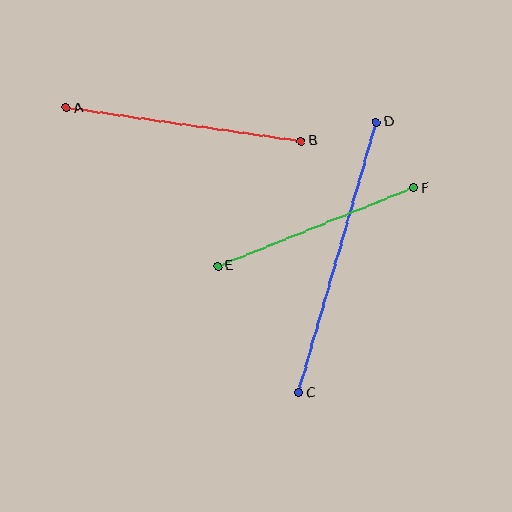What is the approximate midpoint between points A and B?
The midpoint is at approximately (184, 124) pixels.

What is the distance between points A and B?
The distance is approximately 237 pixels.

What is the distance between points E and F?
The distance is approximately 211 pixels.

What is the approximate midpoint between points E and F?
The midpoint is at approximately (316, 227) pixels.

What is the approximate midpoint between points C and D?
The midpoint is at approximately (337, 257) pixels.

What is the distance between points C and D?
The distance is approximately 282 pixels.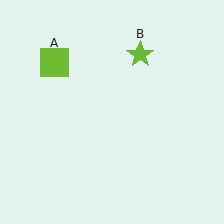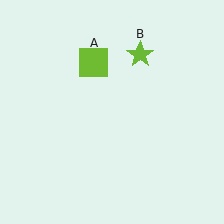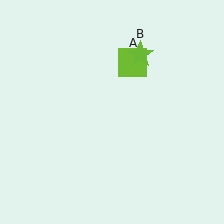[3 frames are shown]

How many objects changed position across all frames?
1 object changed position: lime square (object A).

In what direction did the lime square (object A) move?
The lime square (object A) moved right.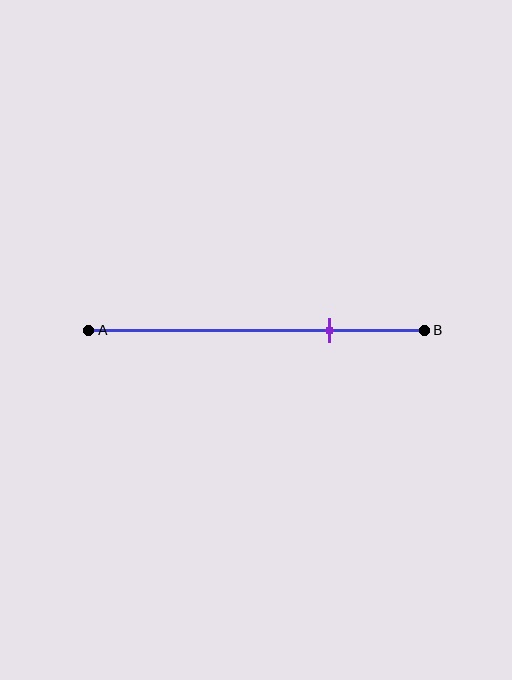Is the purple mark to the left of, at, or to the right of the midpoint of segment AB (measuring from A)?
The purple mark is to the right of the midpoint of segment AB.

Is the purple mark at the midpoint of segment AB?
No, the mark is at about 70% from A, not at the 50% midpoint.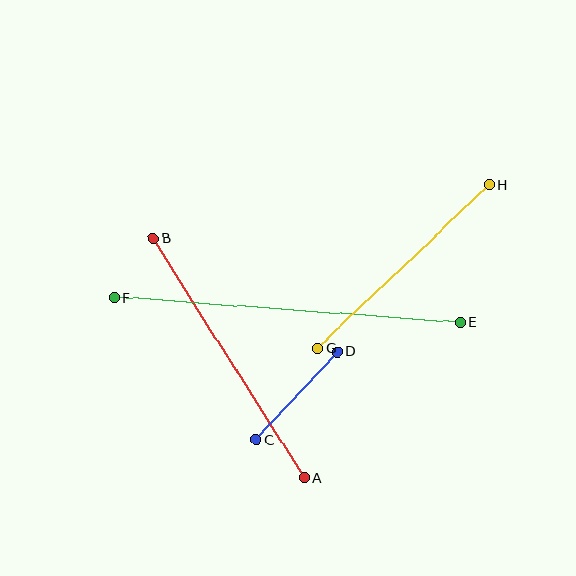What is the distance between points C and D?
The distance is approximately 119 pixels.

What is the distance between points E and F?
The distance is approximately 347 pixels.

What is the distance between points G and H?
The distance is approximately 237 pixels.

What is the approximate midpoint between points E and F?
The midpoint is at approximately (287, 310) pixels.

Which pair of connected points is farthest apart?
Points E and F are farthest apart.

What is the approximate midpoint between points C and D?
The midpoint is at approximately (297, 396) pixels.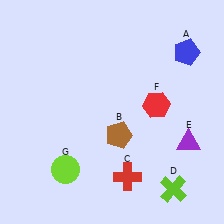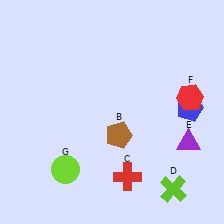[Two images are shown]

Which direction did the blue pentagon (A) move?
The blue pentagon (A) moved down.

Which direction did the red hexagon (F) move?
The red hexagon (F) moved right.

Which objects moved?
The objects that moved are: the blue pentagon (A), the red hexagon (F).